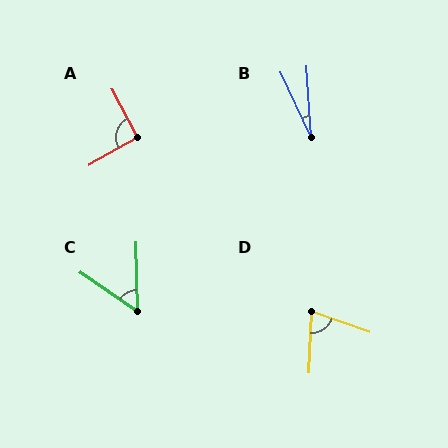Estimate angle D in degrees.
Approximately 73 degrees.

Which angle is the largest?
A, at approximately 92 degrees.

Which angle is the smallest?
B, at approximately 22 degrees.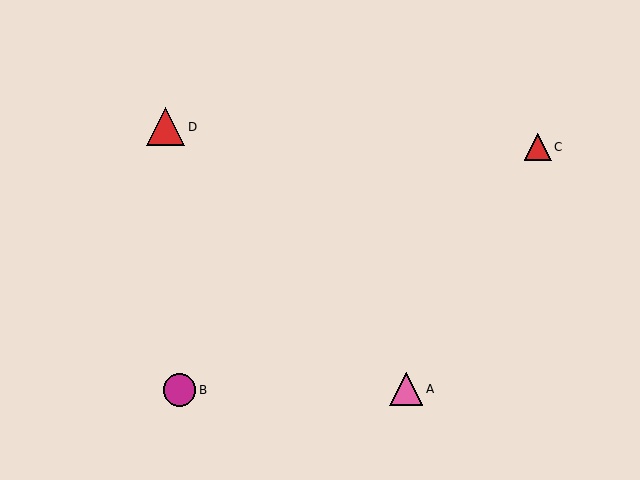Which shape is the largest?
The red triangle (labeled D) is the largest.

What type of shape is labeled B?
Shape B is a magenta circle.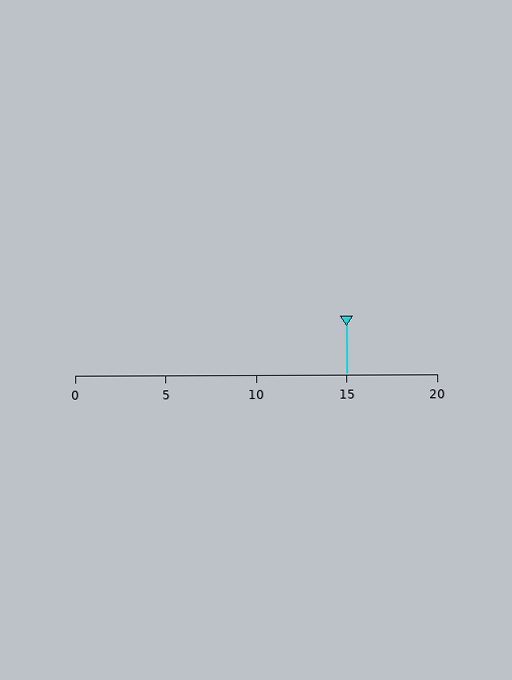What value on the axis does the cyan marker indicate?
The marker indicates approximately 15.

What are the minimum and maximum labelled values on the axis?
The axis runs from 0 to 20.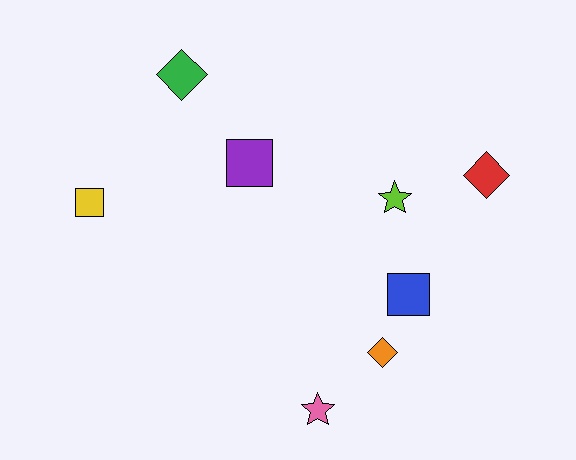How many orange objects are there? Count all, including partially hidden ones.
There is 1 orange object.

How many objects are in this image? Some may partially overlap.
There are 8 objects.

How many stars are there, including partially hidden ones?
There are 2 stars.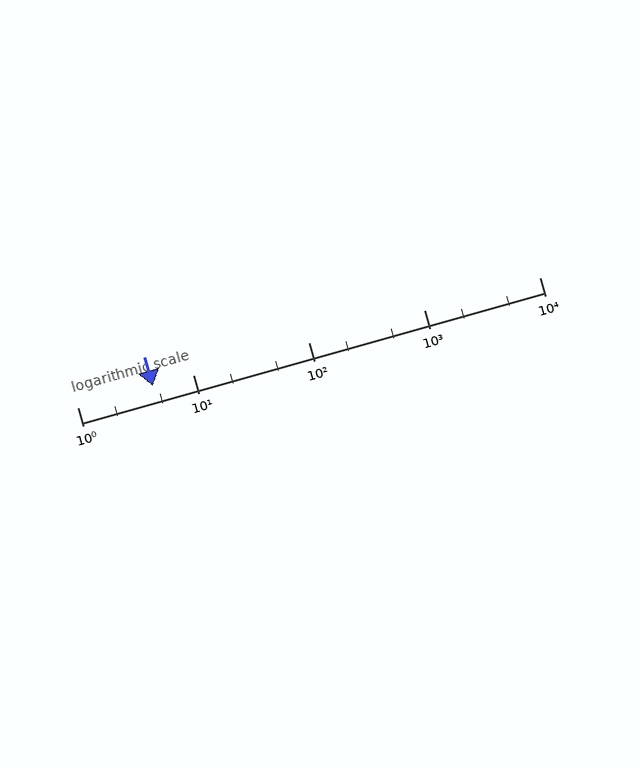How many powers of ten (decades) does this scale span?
The scale spans 4 decades, from 1 to 10000.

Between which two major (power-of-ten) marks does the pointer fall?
The pointer is between 1 and 10.